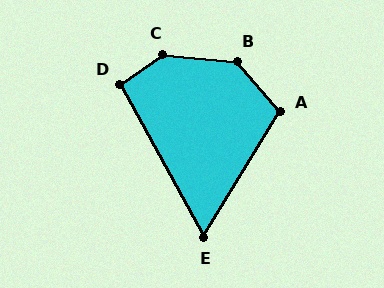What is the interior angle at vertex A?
Approximately 108 degrees (obtuse).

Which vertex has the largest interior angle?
C, at approximately 140 degrees.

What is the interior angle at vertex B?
Approximately 136 degrees (obtuse).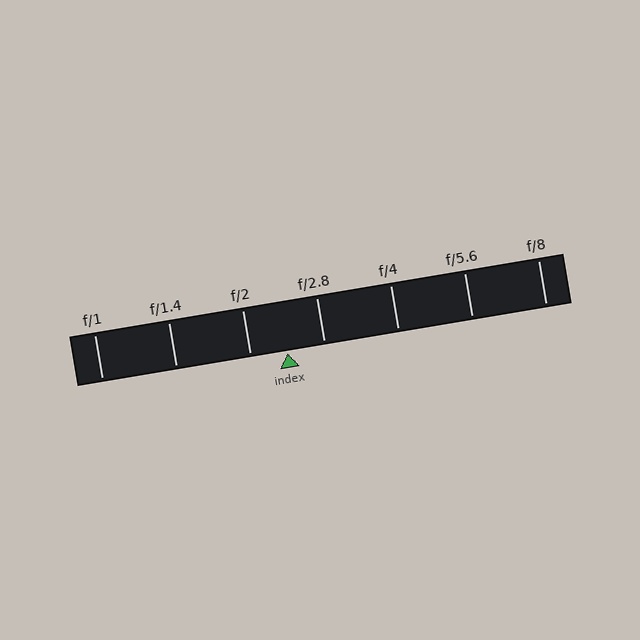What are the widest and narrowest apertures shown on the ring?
The widest aperture shown is f/1 and the narrowest is f/8.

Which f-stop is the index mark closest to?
The index mark is closest to f/2.8.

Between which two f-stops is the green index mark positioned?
The index mark is between f/2 and f/2.8.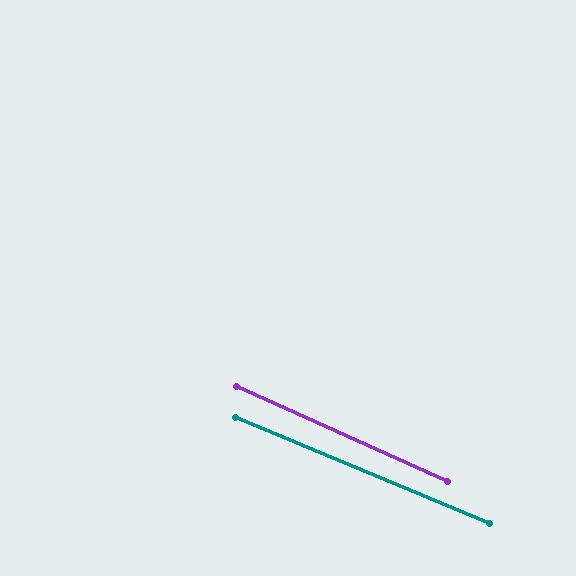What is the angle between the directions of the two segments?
Approximately 1 degree.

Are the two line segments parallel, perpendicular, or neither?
Parallel — their directions differ by only 1.3°.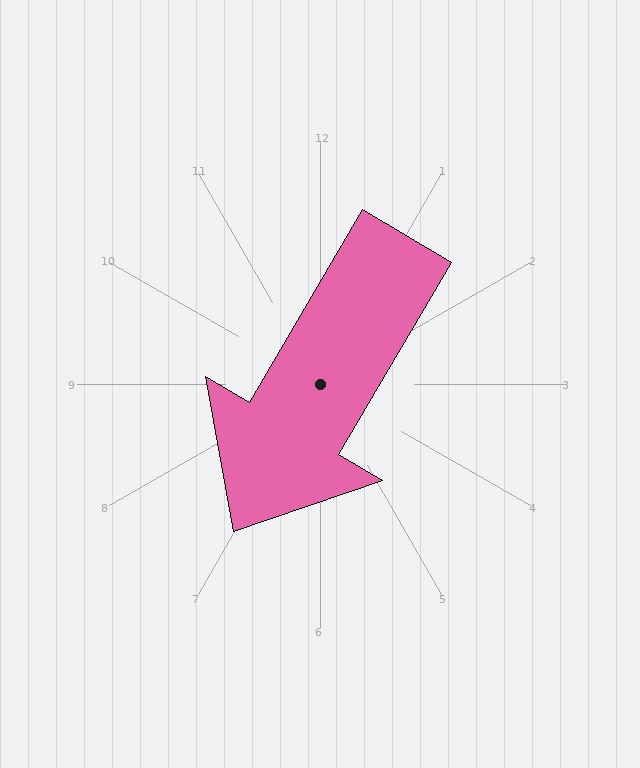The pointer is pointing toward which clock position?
Roughly 7 o'clock.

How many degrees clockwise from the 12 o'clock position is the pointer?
Approximately 210 degrees.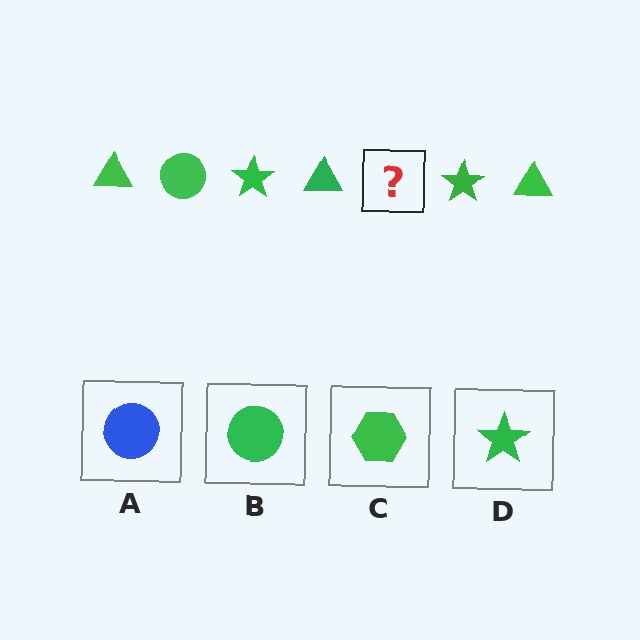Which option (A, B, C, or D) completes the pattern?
B.